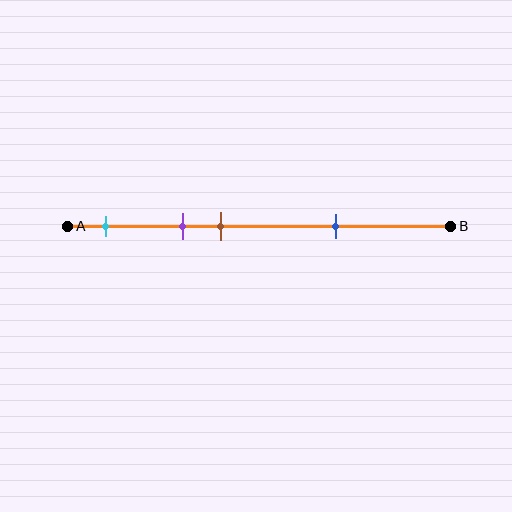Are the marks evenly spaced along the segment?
No, the marks are not evenly spaced.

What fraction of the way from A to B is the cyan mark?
The cyan mark is approximately 10% (0.1) of the way from A to B.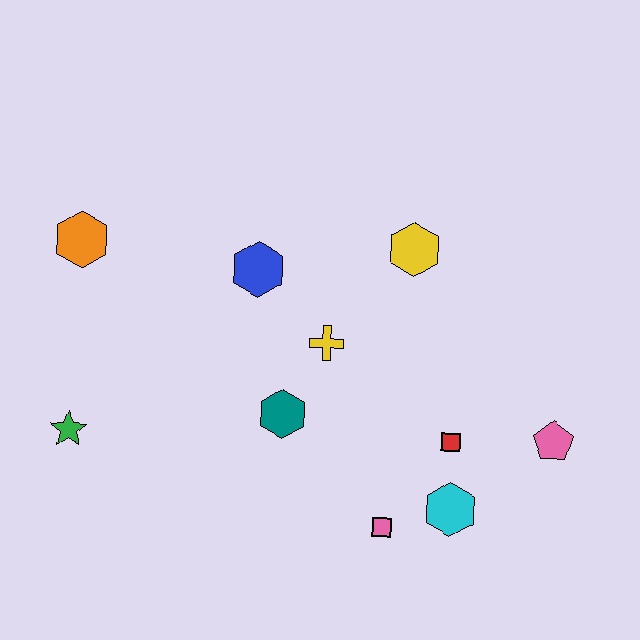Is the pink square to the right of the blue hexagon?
Yes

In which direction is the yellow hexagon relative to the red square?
The yellow hexagon is above the red square.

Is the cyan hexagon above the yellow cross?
No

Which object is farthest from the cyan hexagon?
The orange hexagon is farthest from the cyan hexagon.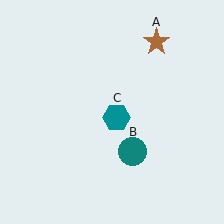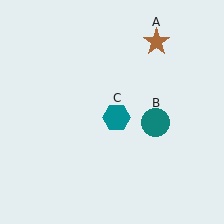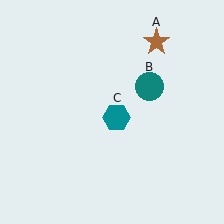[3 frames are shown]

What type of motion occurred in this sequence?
The teal circle (object B) rotated counterclockwise around the center of the scene.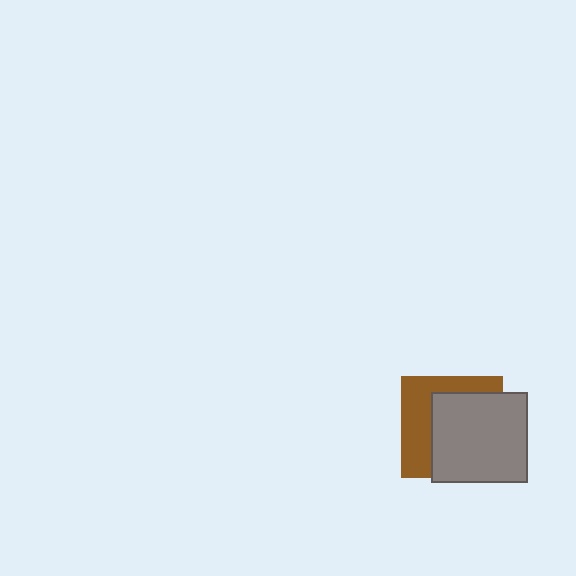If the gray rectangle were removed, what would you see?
You would see the complete brown square.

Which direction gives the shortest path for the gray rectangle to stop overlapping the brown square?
Moving toward the lower-right gives the shortest separation.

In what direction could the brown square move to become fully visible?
The brown square could move toward the upper-left. That would shift it out from behind the gray rectangle entirely.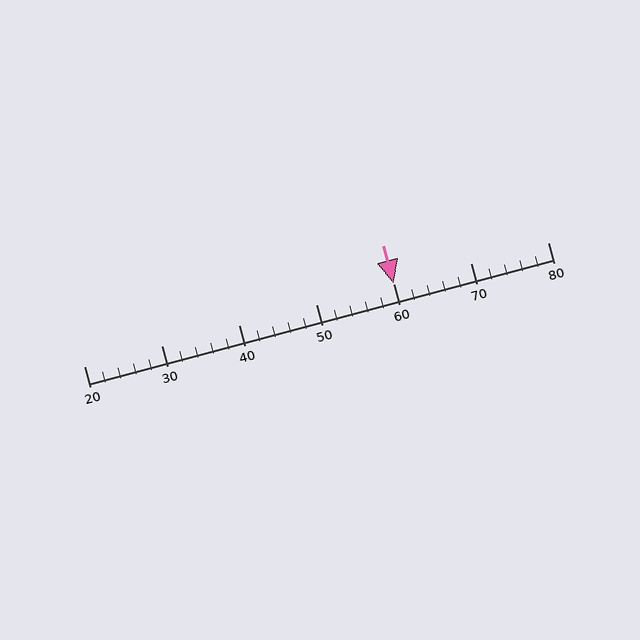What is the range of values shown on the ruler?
The ruler shows values from 20 to 80.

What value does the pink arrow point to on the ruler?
The pink arrow points to approximately 60.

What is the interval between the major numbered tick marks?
The major tick marks are spaced 10 units apart.